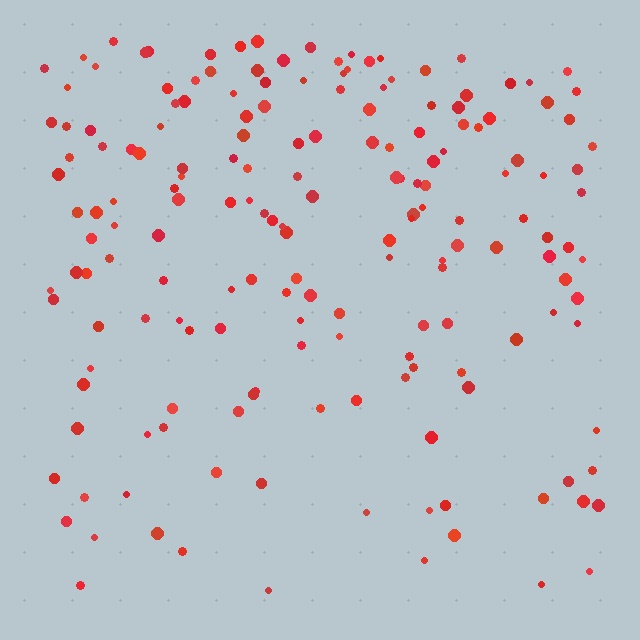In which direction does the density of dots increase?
From bottom to top, with the top side densest.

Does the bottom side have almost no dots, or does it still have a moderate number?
Still a moderate number, just noticeably fewer than the top.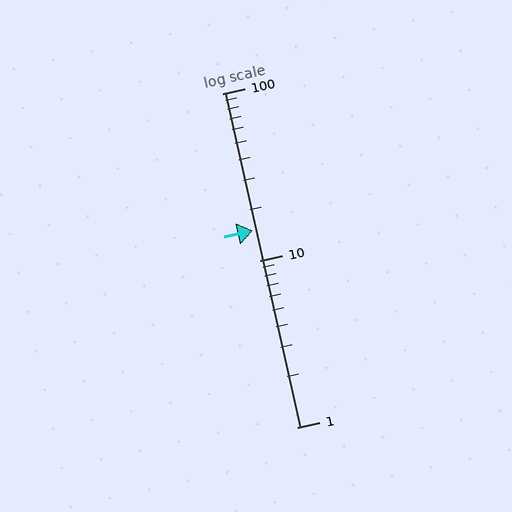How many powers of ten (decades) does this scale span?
The scale spans 2 decades, from 1 to 100.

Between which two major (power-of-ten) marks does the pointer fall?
The pointer is between 10 and 100.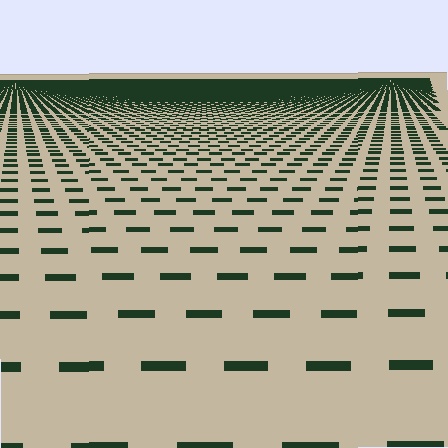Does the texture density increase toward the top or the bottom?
Density increases toward the top.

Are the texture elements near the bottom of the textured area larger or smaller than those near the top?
Larger. Near the bottom, elements are closer to the viewer and appear at a bigger on-screen size.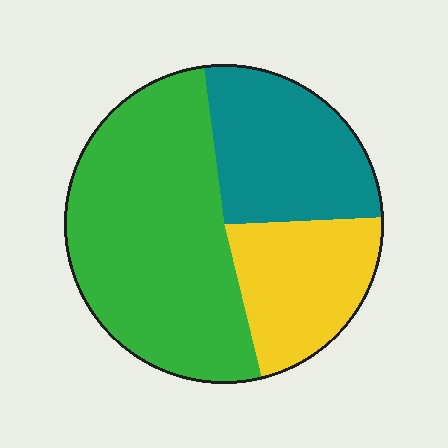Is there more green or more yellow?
Green.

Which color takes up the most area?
Green, at roughly 50%.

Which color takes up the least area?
Yellow, at roughly 20%.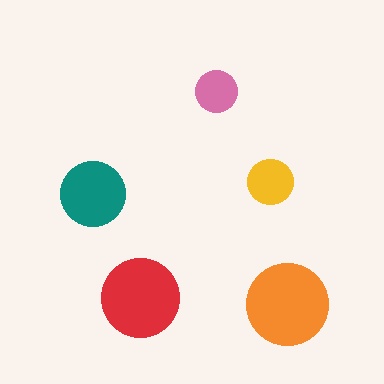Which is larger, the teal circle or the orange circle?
The orange one.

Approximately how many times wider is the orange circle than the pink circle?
About 2 times wider.